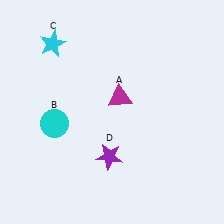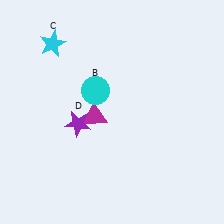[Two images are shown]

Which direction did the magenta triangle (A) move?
The magenta triangle (A) moved left.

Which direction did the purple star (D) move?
The purple star (D) moved up.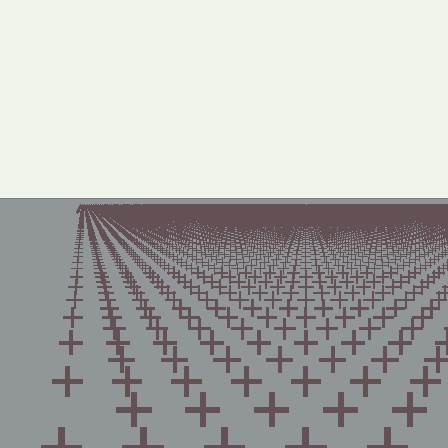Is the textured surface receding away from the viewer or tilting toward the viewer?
The surface is receding away from the viewer. Texture elements get smaller and denser toward the top.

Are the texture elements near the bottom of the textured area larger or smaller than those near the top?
Larger. Near the bottom, elements are closer to the viewer and appear at a bigger on-screen size.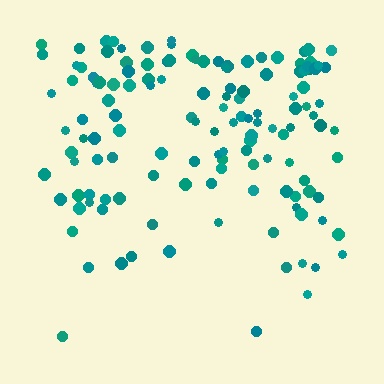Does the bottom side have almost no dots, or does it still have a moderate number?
Still a moderate number, just noticeably fewer than the top.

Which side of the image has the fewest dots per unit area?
The bottom.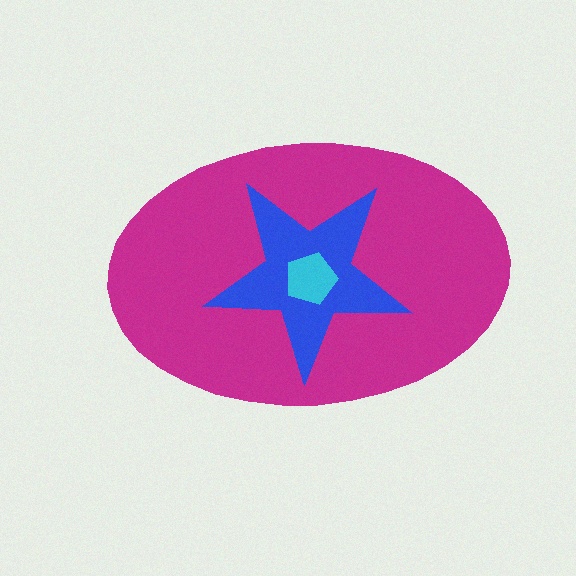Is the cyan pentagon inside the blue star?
Yes.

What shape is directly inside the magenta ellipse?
The blue star.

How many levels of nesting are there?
3.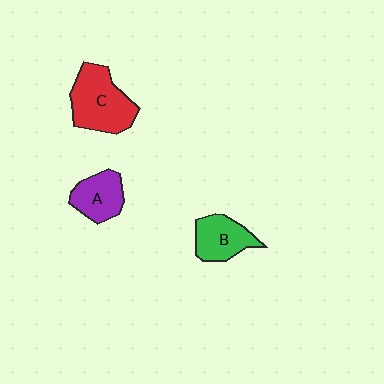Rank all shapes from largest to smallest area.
From largest to smallest: C (red), B (green), A (purple).